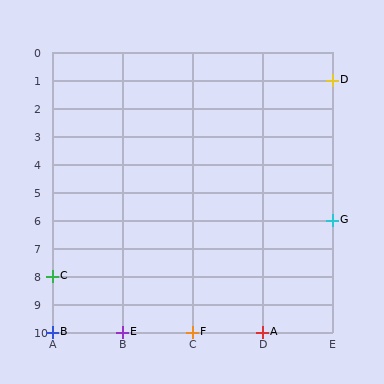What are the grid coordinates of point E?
Point E is at grid coordinates (B, 10).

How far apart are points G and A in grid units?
Points G and A are 1 column and 4 rows apart (about 4.1 grid units diagonally).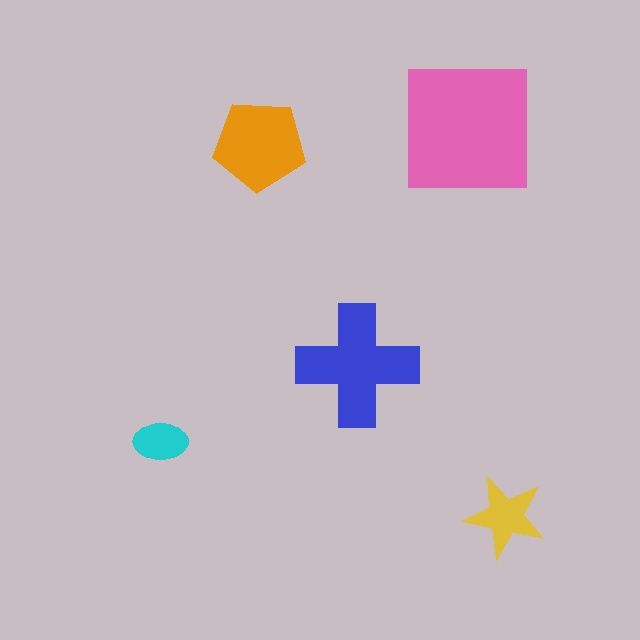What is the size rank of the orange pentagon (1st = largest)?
3rd.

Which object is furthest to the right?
The yellow star is rightmost.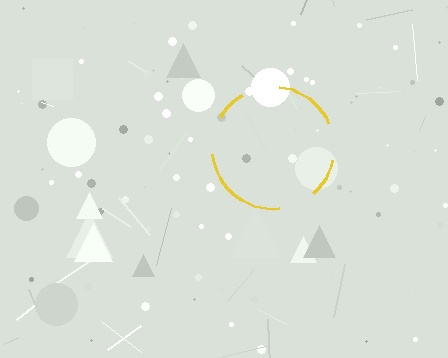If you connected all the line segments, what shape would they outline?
They would outline a circle.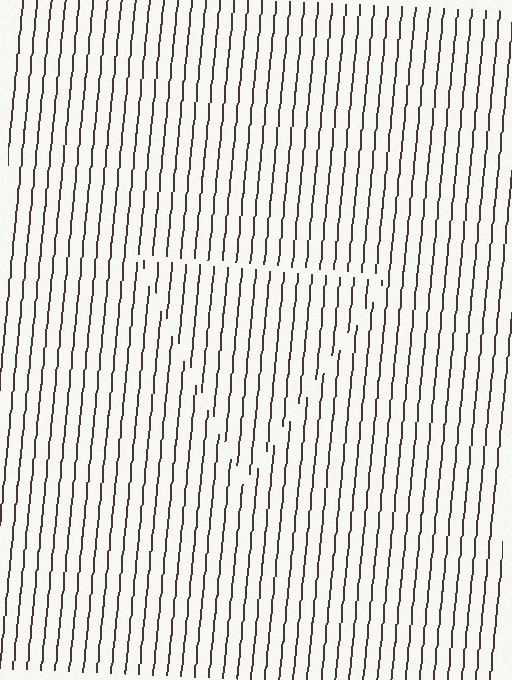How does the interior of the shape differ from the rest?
The interior of the shape contains the same grating, shifted by half a period — the contour is defined by the phase discontinuity where line-ends from the inner and outer gratings abut.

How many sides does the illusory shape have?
3 sides — the line-ends trace a triangle.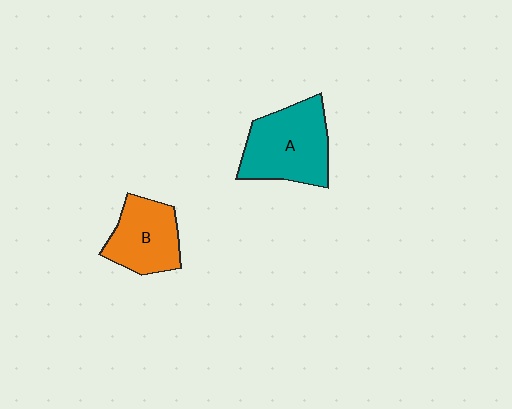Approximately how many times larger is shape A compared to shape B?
Approximately 1.3 times.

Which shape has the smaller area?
Shape B (orange).